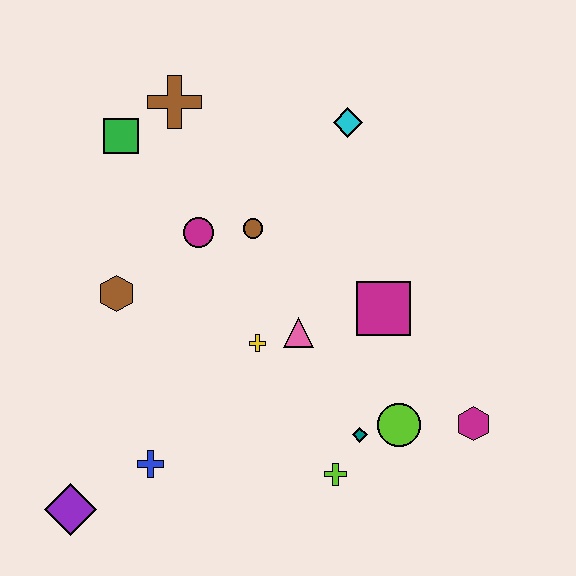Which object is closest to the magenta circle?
The brown circle is closest to the magenta circle.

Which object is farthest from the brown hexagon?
The magenta hexagon is farthest from the brown hexagon.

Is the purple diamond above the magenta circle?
No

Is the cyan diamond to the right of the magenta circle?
Yes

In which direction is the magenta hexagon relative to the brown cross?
The magenta hexagon is below the brown cross.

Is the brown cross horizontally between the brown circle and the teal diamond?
No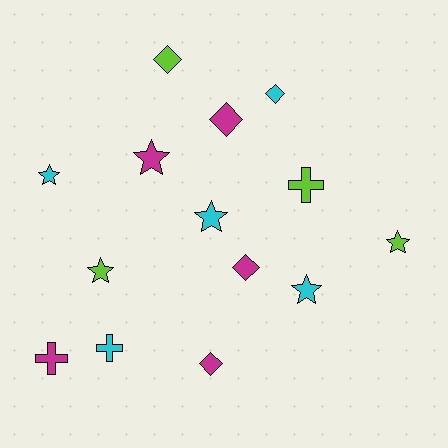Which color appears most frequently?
Cyan, with 5 objects.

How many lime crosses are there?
There is 1 lime cross.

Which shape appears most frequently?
Star, with 6 objects.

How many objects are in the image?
There are 14 objects.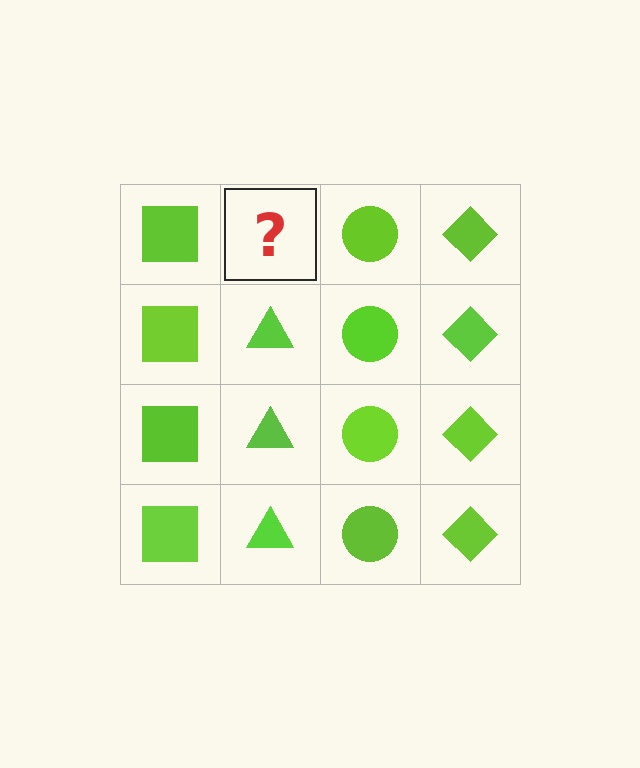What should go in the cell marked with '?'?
The missing cell should contain a lime triangle.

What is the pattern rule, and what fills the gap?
The rule is that each column has a consistent shape. The gap should be filled with a lime triangle.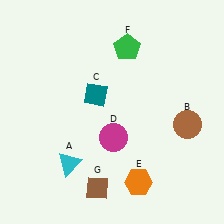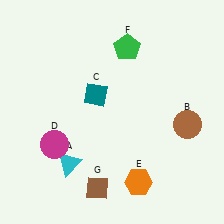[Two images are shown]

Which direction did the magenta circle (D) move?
The magenta circle (D) moved left.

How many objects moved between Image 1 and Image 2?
1 object moved between the two images.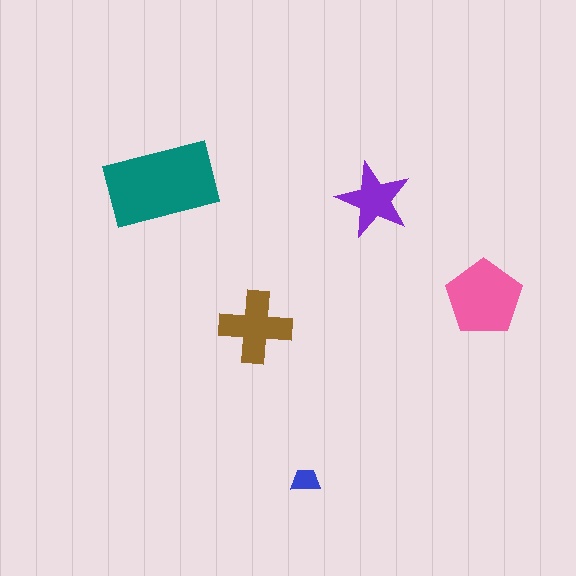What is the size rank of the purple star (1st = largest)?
4th.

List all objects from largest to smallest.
The teal rectangle, the pink pentagon, the brown cross, the purple star, the blue trapezoid.